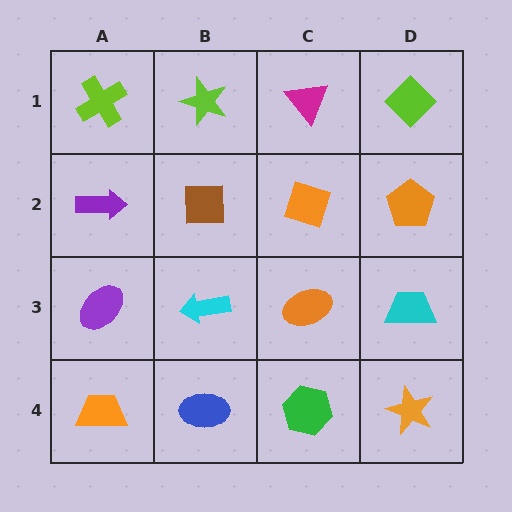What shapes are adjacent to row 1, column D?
An orange pentagon (row 2, column D), a magenta triangle (row 1, column C).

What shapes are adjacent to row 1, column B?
A brown square (row 2, column B), a lime cross (row 1, column A), a magenta triangle (row 1, column C).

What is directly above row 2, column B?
A lime star.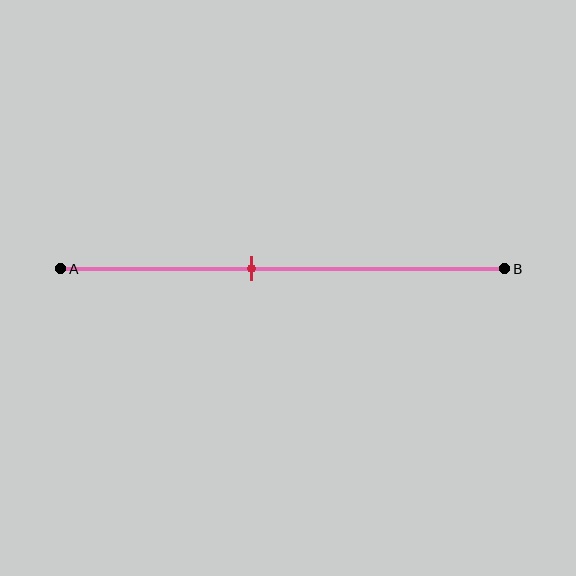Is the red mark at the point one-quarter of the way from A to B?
No, the mark is at about 45% from A, not at the 25% one-quarter point.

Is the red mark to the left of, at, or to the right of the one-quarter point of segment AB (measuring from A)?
The red mark is to the right of the one-quarter point of segment AB.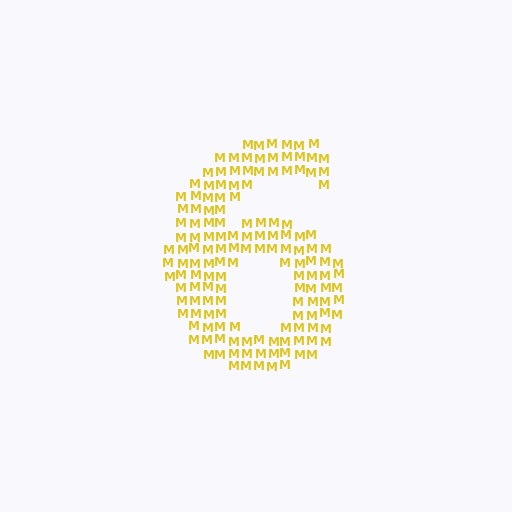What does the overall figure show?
The overall figure shows the digit 6.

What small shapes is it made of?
It is made of small letter M's.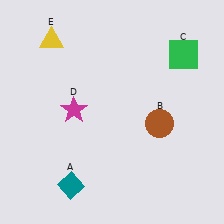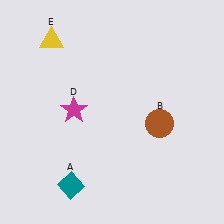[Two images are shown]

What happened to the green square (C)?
The green square (C) was removed in Image 2. It was in the top-right area of Image 1.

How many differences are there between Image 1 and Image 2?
There is 1 difference between the two images.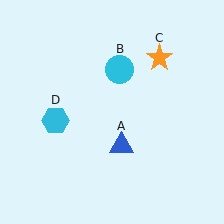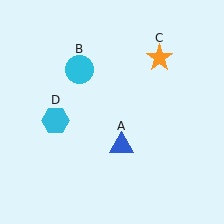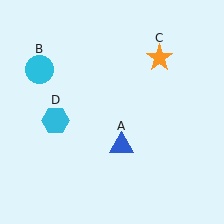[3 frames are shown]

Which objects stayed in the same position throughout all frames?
Blue triangle (object A) and orange star (object C) and cyan hexagon (object D) remained stationary.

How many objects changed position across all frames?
1 object changed position: cyan circle (object B).